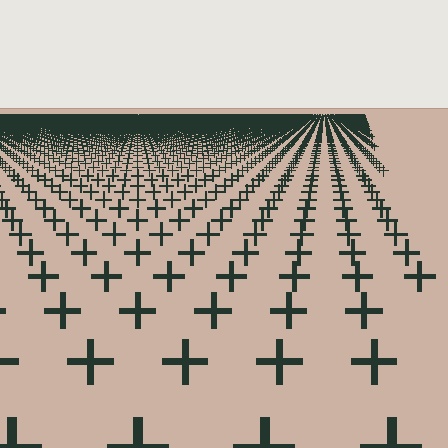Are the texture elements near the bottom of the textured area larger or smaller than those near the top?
Larger. Near the bottom, elements are closer to the viewer and appear at a bigger on-screen size.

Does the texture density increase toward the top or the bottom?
Density increases toward the top.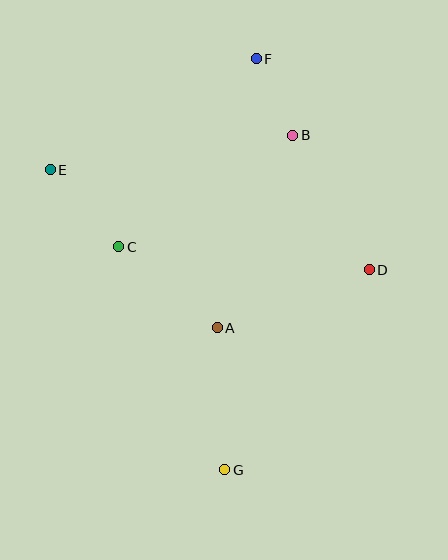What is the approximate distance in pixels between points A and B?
The distance between A and B is approximately 207 pixels.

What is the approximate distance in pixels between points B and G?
The distance between B and G is approximately 342 pixels.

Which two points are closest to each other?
Points B and F are closest to each other.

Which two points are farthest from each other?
Points F and G are farthest from each other.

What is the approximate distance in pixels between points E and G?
The distance between E and G is approximately 347 pixels.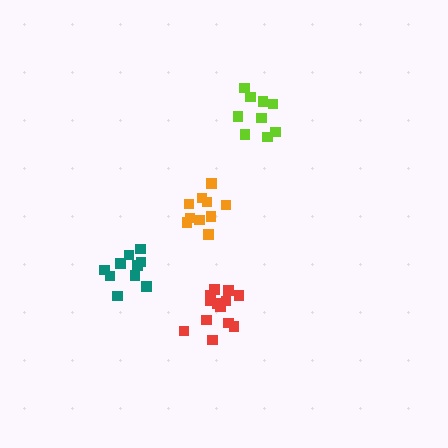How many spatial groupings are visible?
There are 4 spatial groupings.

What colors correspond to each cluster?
The clusters are colored: orange, teal, lime, red.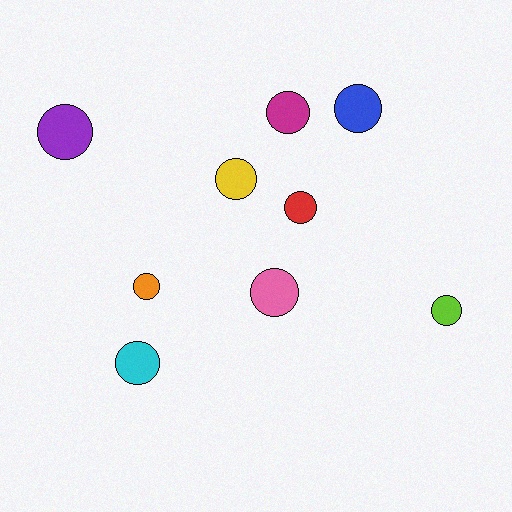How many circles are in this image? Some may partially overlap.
There are 9 circles.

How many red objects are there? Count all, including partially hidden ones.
There is 1 red object.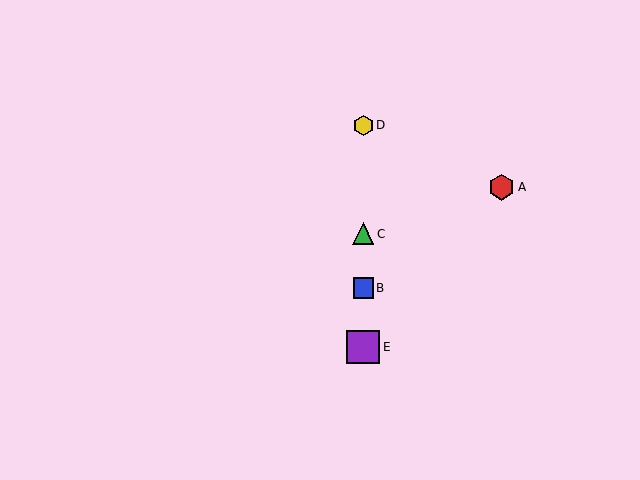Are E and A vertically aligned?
No, E is at x≈363 and A is at x≈502.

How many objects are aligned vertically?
4 objects (B, C, D, E) are aligned vertically.